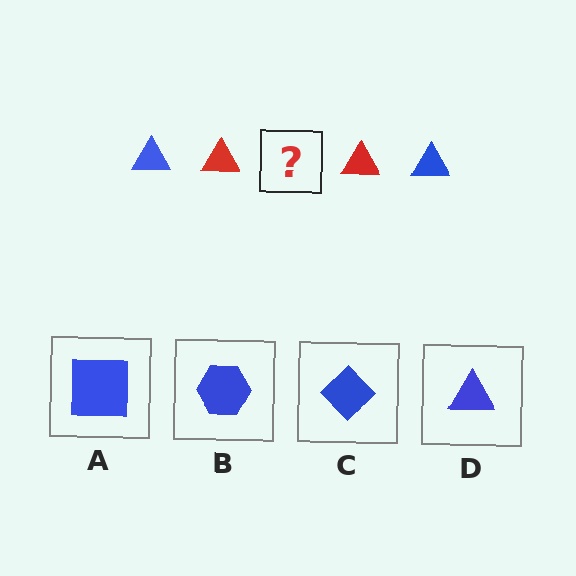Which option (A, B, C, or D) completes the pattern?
D.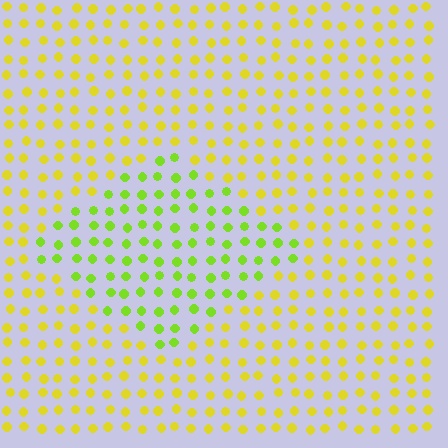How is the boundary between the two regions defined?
The boundary is defined purely by a slight shift in hue (about 35 degrees). Spacing, size, and orientation are identical on both sides.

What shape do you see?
I see a diamond.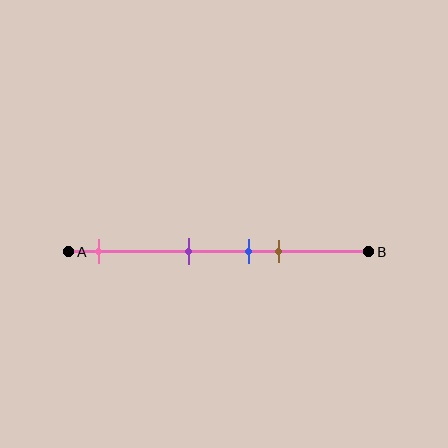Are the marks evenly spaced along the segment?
No, the marks are not evenly spaced.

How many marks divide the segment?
There are 4 marks dividing the segment.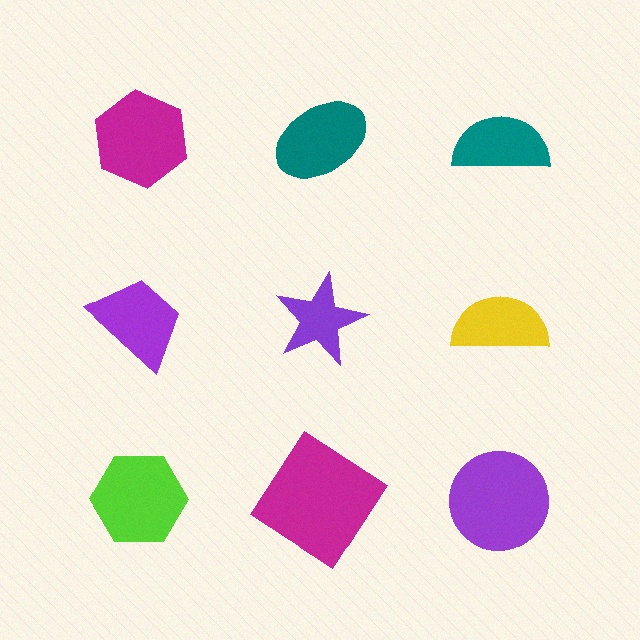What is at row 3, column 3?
A purple circle.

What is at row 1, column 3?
A teal semicircle.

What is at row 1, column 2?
A teal ellipse.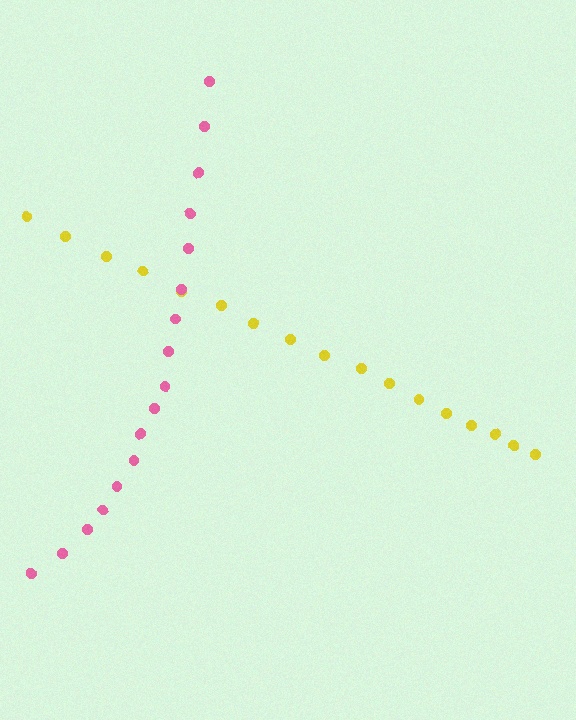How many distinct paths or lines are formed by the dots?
There are 2 distinct paths.